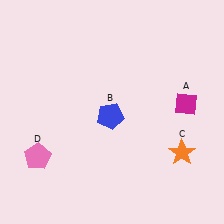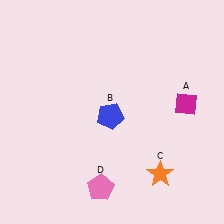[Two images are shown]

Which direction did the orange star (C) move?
The orange star (C) moved down.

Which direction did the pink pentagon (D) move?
The pink pentagon (D) moved right.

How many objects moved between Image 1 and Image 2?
2 objects moved between the two images.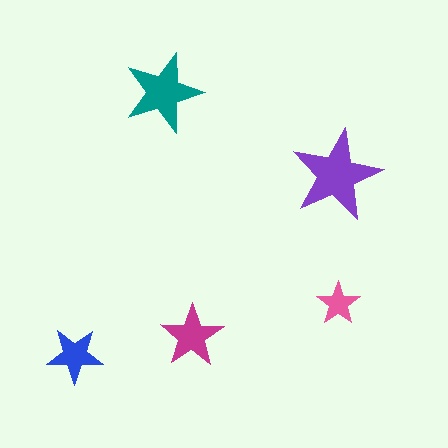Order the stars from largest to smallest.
the purple one, the teal one, the magenta one, the blue one, the pink one.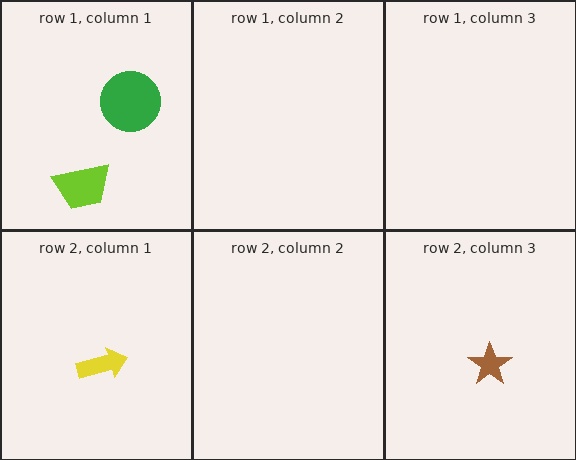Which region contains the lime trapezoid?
The row 1, column 1 region.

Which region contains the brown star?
The row 2, column 3 region.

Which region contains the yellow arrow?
The row 2, column 1 region.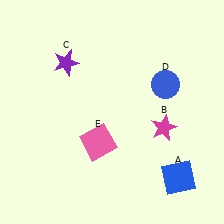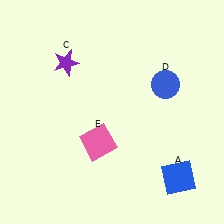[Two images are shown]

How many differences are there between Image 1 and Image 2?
There is 1 difference between the two images.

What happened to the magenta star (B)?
The magenta star (B) was removed in Image 2. It was in the bottom-right area of Image 1.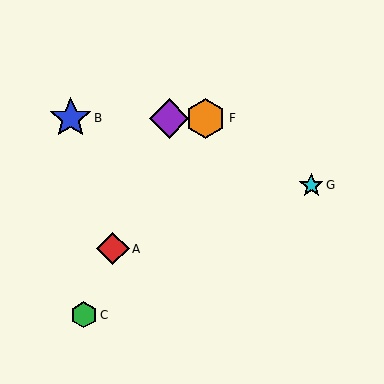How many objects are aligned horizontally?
4 objects (B, D, E, F) are aligned horizontally.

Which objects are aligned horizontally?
Objects B, D, E, F are aligned horizontally.